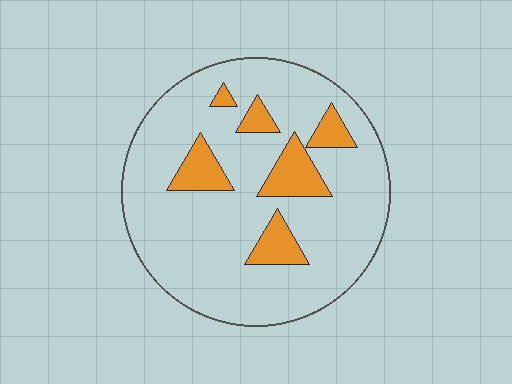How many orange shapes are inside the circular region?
6.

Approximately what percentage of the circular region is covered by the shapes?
Approximately 15%.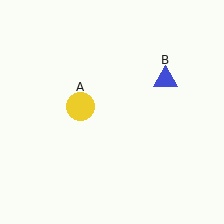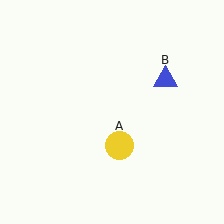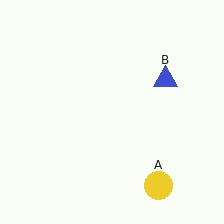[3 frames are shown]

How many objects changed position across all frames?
1 object changed position: yellow circle (object A).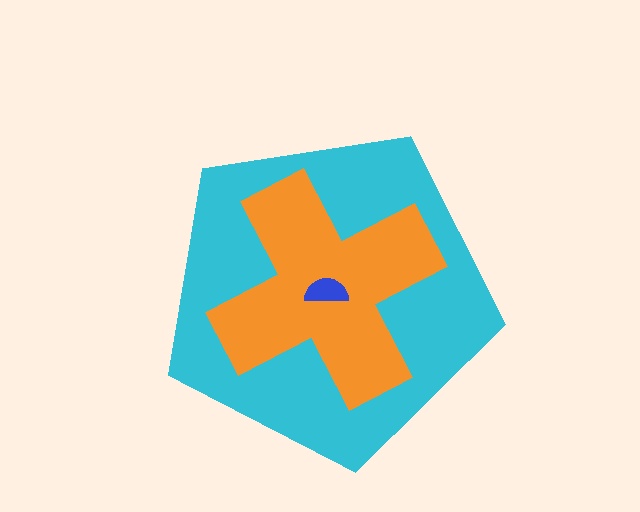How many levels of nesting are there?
3.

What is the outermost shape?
The cyan pentagon.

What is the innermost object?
The blue semicircle.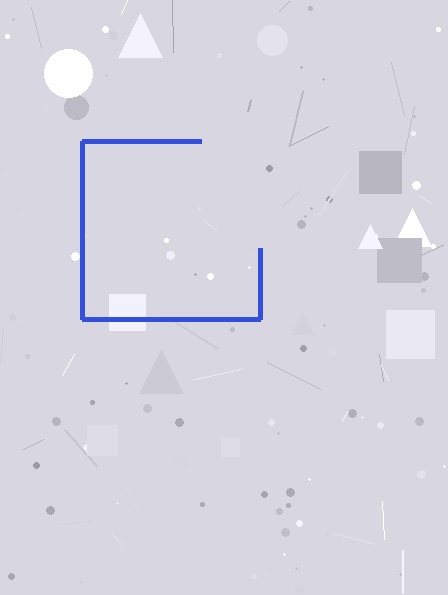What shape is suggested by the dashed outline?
The dashed outline suggests a square.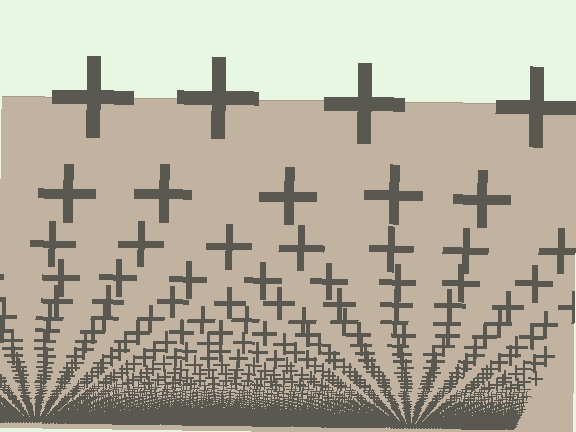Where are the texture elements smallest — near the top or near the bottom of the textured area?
Near the bottom.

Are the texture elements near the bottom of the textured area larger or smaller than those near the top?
Smaller. The gradient is inverted — elements near the bottom are smaller and denser.